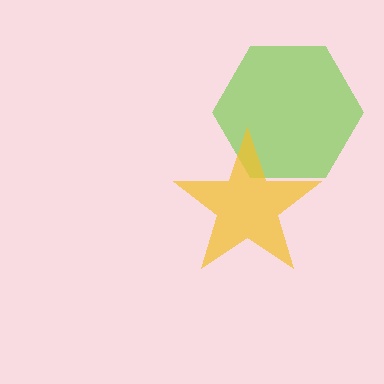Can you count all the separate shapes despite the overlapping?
Yes, there are 2 separate shapes.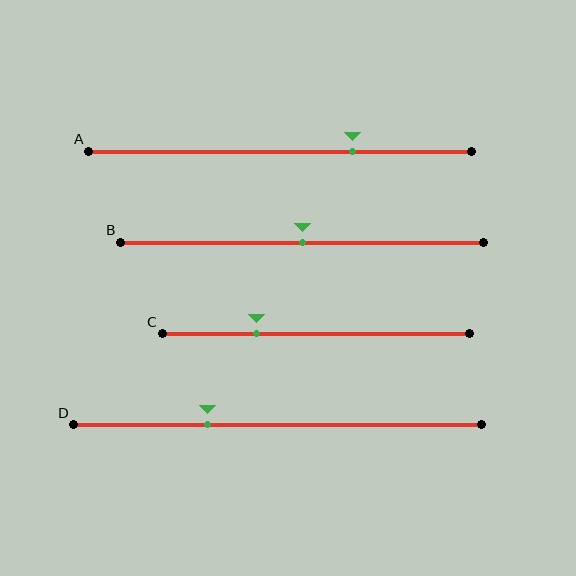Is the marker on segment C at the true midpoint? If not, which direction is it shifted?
No, the marker on segment C is shifted to the left by about 19% of the segment length.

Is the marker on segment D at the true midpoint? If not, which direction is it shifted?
No, the marker on segment D is shifted to the left by about 17% of the segment length.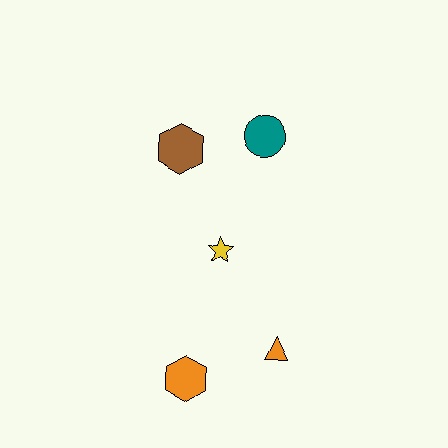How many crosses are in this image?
There are no crosses.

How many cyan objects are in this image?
There are no cyan objects.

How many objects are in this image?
There are 5 objects.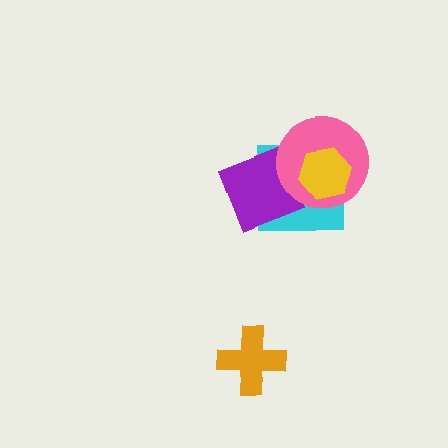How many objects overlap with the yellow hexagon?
3 objects overlap with the yellow hexagon.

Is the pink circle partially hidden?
Yes, it is partially covered by another shape.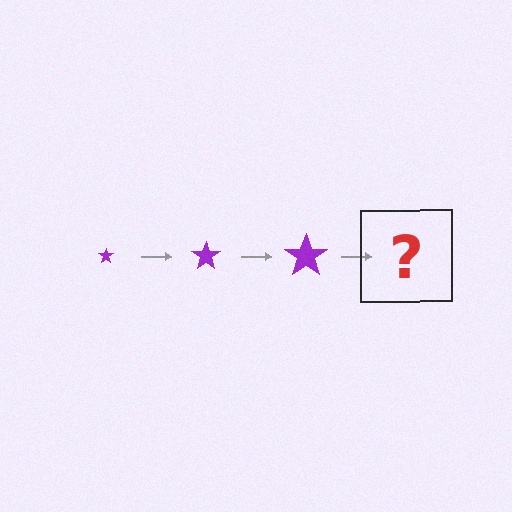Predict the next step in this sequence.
The next step is a purple star, larger than the previous one.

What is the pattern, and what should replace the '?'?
The pattern is that the star gets progressively larger each step. The '?' should be a purple star, larger than the previous one.